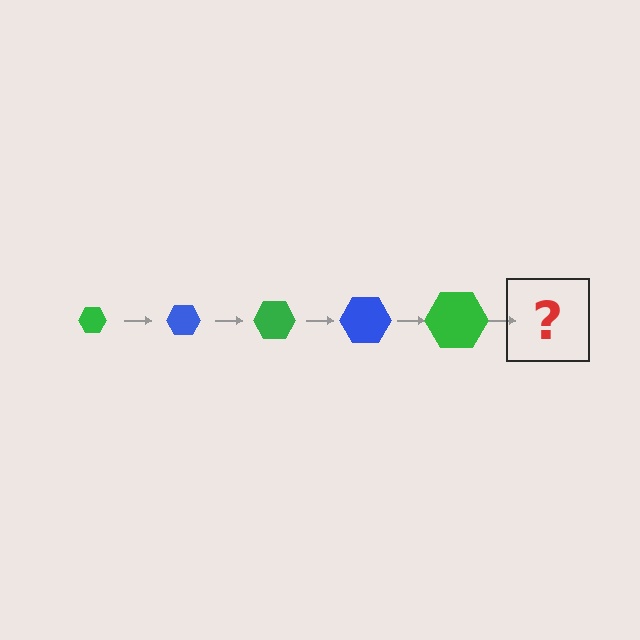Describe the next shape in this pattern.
It should be a blue hexagon, larger than the previous one.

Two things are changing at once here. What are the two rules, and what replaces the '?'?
The two rules are that the hexagon grows larger each step and the color cycles through green and blue. The '?' should be a blue hexagon, larger than the previous one.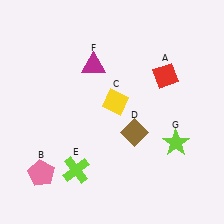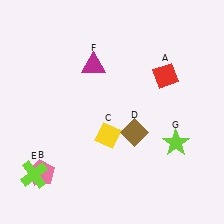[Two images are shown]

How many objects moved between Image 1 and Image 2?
2 objects moved between the two images.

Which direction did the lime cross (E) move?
The lime cross (E) moved left.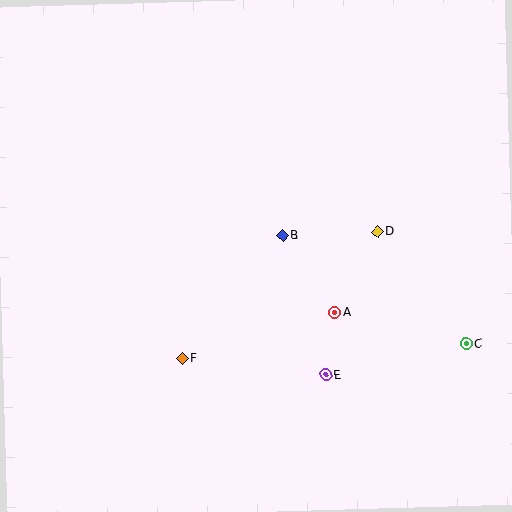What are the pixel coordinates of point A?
Point A is at (334, 312).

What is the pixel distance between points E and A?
The distance between E and A is 63 pixels.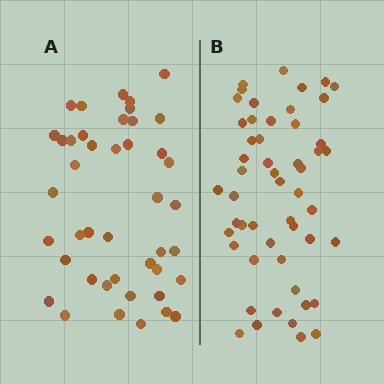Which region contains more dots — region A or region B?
Region B (the right region) has more dots.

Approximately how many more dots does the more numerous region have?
Region B has roughly 8 or so more dots than region A.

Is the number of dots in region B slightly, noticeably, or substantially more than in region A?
Region B has only slightly more — the two regions are fairly close. The ratio is roughly 1.2 to 1.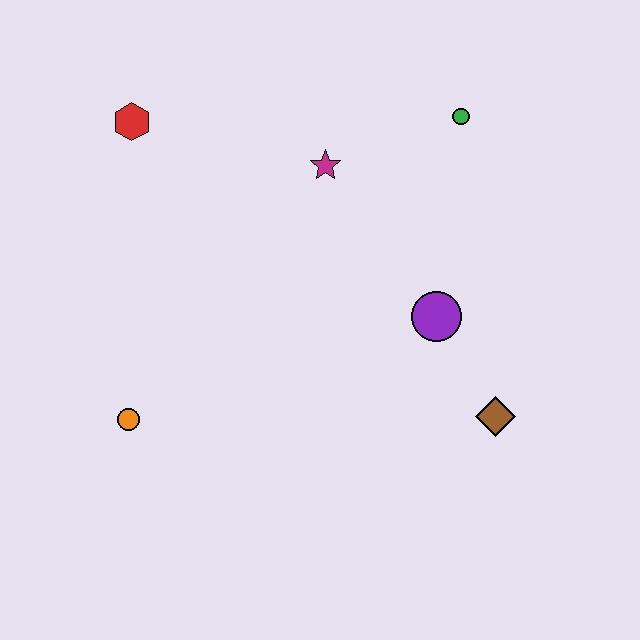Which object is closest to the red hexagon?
The magenta star is closest to the red hexagon.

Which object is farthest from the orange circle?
The green circle is farthest from the orange circle.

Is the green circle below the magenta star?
No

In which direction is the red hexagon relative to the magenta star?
The red hexagon is to the left of the magenta star.